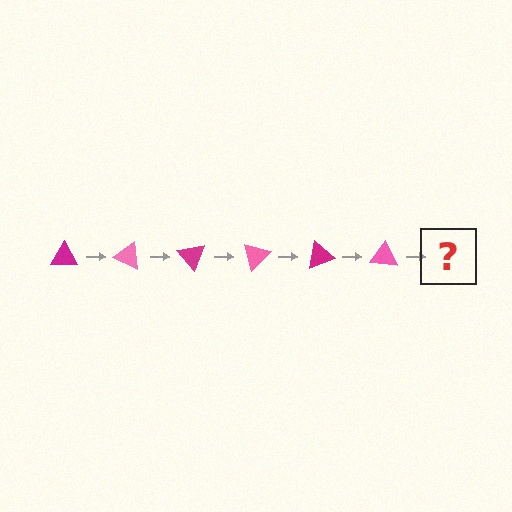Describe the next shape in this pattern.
It should be a magenta triangle, rotated 150 degrees from the start.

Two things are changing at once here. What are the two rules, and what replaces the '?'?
The two rules are that it rotates 25 degrees each step and the color cycles through magenta and pink. The '?' should be a magenta triangle, rotated 150 degrees from the start.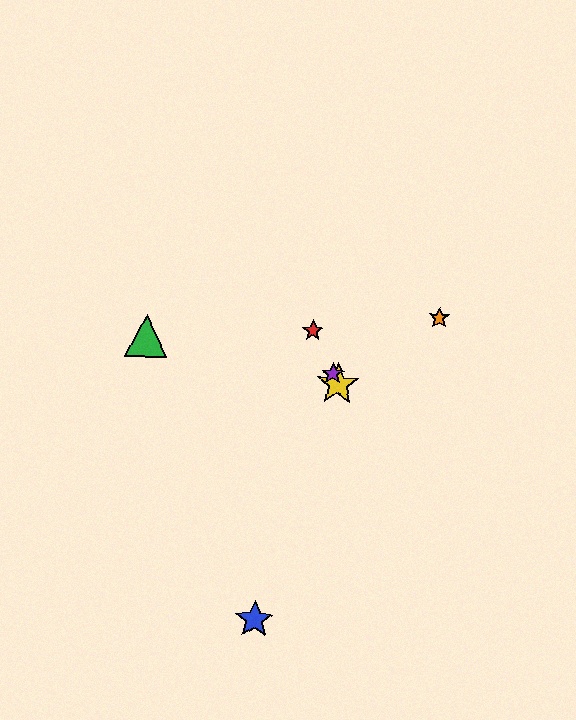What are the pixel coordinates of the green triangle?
The green triangle is at (146, 335).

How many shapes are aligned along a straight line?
3 shapes (the red star, the yellow star, the purple star) are aligned along a straight line.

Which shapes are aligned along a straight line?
The red star, the yellow star, the purple star are aligned along a straight line.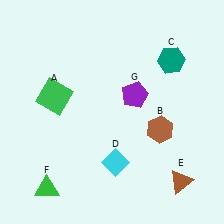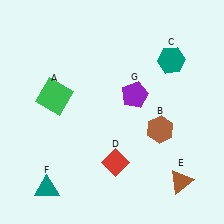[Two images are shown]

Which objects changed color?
D changed from cyan to red. F changed from green to teal.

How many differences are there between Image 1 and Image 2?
There are 2 differences between the two images.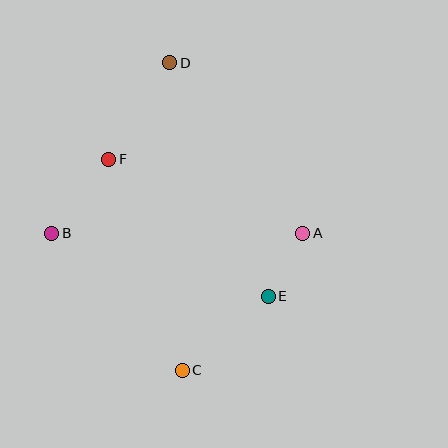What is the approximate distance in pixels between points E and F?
The distance between E and F is approximately 210 pixels.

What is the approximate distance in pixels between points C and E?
The distance between C and E is approximately 113 pixels.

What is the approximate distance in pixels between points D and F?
The distance between D and F is approximately 114 pixels.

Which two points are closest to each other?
Points A and E are closest to each other.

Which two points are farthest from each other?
Points C and D are farthest from each other.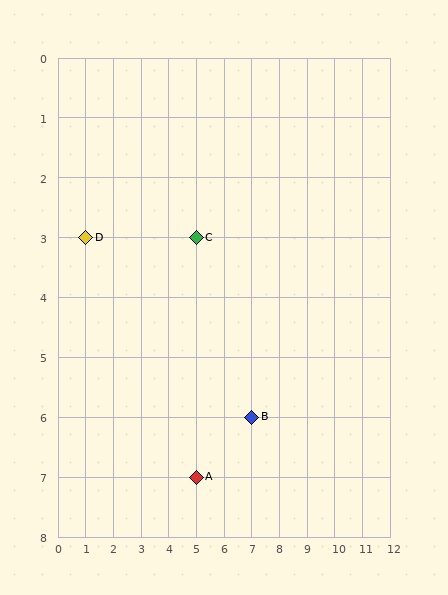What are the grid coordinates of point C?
Point C is at grid coordinates (5, 3).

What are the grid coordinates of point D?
Point D is at grid coordinates (1, 3).